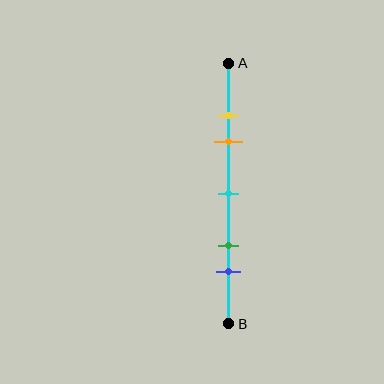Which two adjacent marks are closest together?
The yellow and orange marks are the closest adjacent pair.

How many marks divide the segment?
There are 5 marks dividing the segment.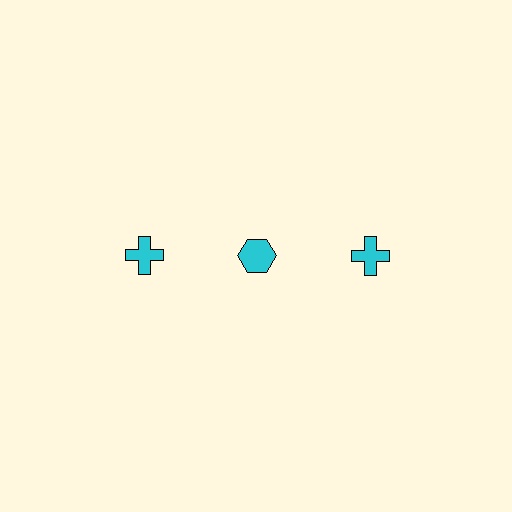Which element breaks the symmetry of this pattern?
The cyan hexagon in the top row, second from left column breaks the symmetry. All other shapes are cyan crosses.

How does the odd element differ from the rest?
It has a different shape: hexagon instead of cross.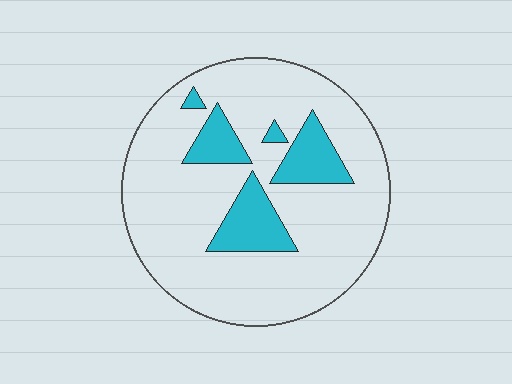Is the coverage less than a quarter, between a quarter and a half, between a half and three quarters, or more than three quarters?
Less than a quarter.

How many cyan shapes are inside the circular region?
5.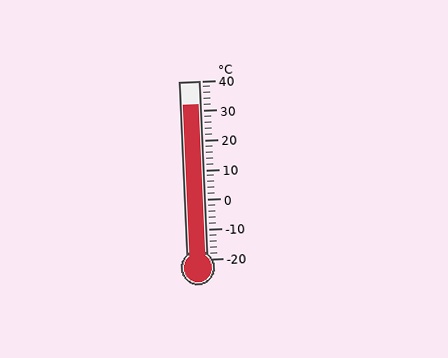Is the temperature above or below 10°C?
The temperature is above 10°C.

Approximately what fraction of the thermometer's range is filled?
The thermometer is filled to approximately 85% of its range.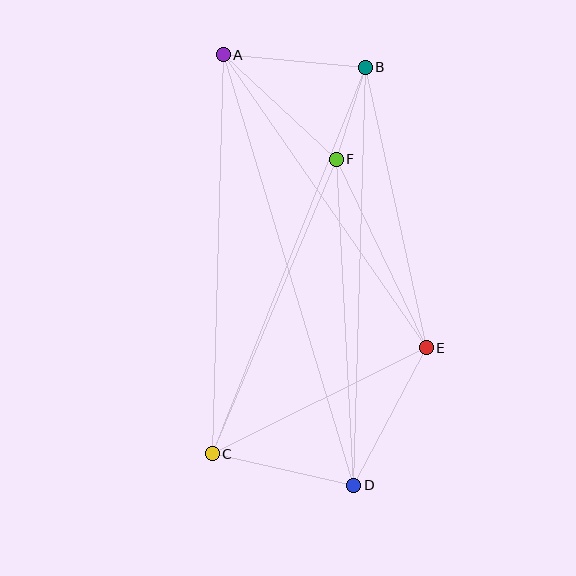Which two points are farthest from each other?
Points A and D are farthest from each other.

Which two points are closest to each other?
Points B and F are closest to each other.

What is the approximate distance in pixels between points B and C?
The distance between B and C is approximately 416 pixels.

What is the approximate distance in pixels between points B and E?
The distance between B and E is approximately 287 pixels.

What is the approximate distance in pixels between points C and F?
The distance between C and F is approximately 320 pixels.